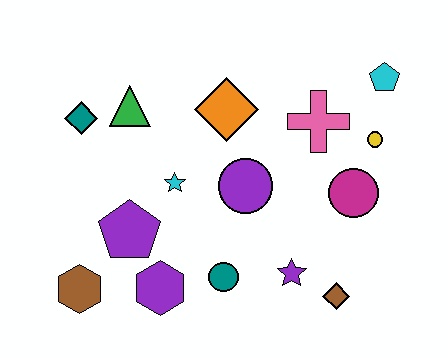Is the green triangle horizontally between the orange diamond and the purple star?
No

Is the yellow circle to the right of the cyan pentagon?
No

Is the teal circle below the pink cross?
Yes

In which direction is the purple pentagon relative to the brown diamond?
The purple pentagon is to the left of the brown diamond.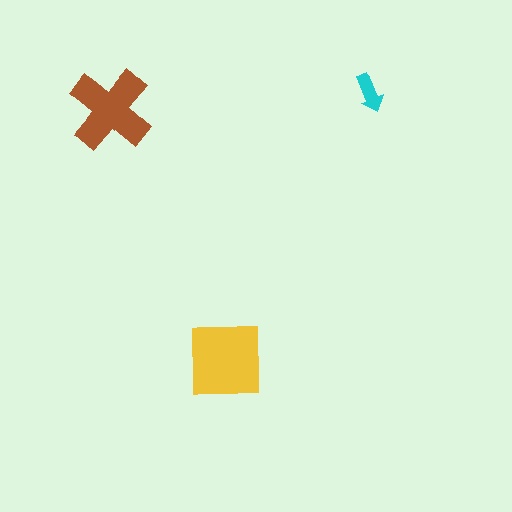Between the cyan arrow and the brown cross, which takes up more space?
The brown cross.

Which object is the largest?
The yellow square.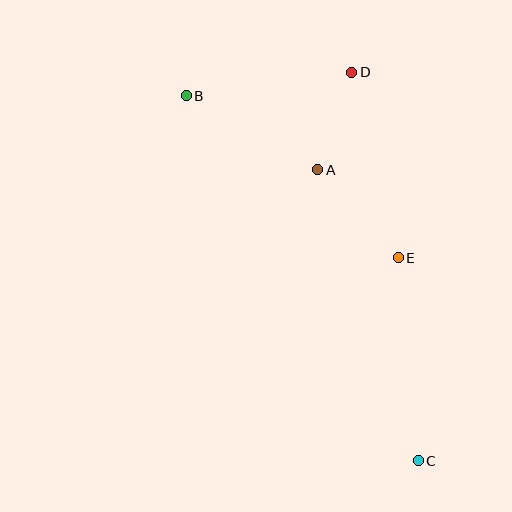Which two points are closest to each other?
Points A and D are closest to each other.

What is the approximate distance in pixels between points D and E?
The distance between D and E is approximately 191 pixels.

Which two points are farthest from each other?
Points B and C are farthest from each other.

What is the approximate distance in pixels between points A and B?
The distance between A and B is approximately 151 pixels.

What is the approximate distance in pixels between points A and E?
The distance between A and E is approximately 119 pixels.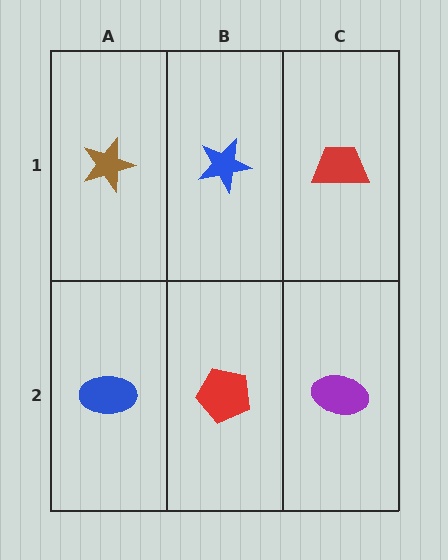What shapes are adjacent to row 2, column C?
A red trapezoid (row 1, column C), a red pentagon (row 2, column B).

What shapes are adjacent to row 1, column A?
A blue ellipse (row 2, column A), a blue star (row 1, column B).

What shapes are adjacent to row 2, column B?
A blue star (row 1, column B), a blue ellipse (row 2, column A), a purple ellipse (row 2, column C).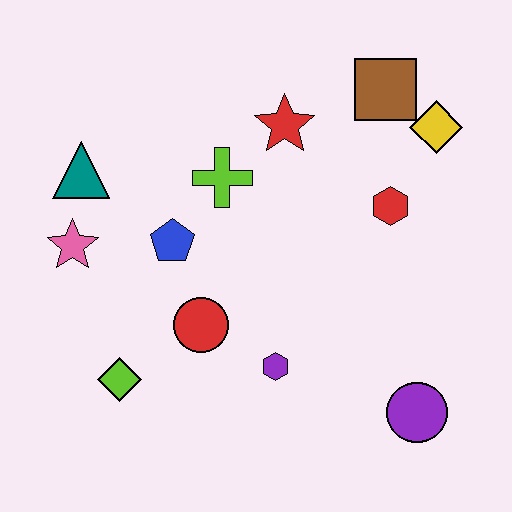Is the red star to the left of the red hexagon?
Yes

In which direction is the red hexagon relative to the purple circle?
The red hexagon is above the purple circle.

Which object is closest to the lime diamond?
The red circle is closest to the lime diamond.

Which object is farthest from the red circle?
The yellow diamond is farthest from the red circle.